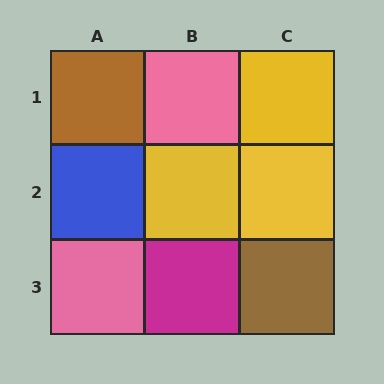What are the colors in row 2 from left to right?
Blue, yellow, yellow.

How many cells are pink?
2 cells are pink.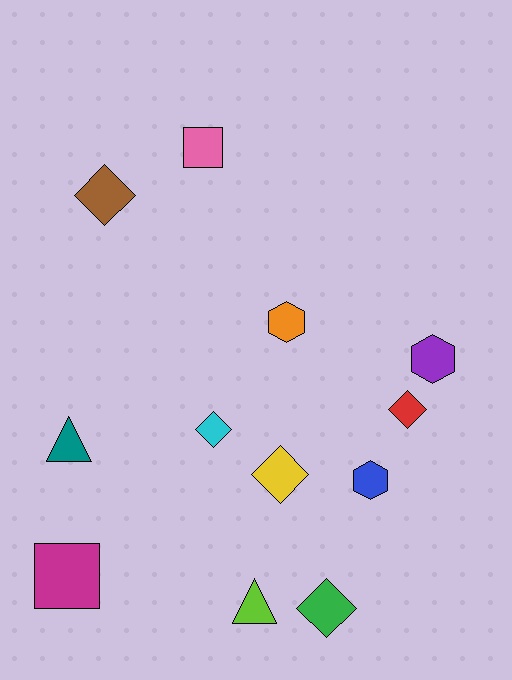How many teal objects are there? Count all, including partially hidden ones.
There is 1 teal object.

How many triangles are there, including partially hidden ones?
There are 2 triangles.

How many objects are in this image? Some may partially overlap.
There are 12 objects.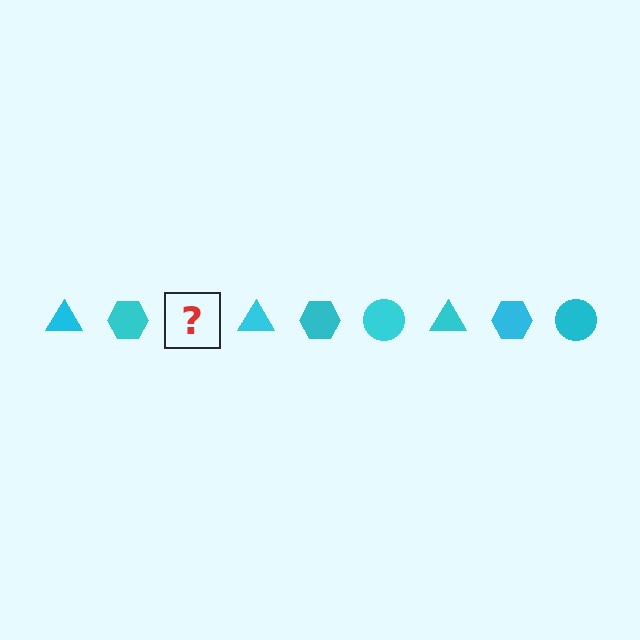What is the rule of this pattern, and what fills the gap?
The rule is that the pattern cycles through triangle, hexagon, circle shapes in cyan. The gap should be filled with a cyan circle.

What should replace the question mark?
The question mark should be replaced with a cyan circle.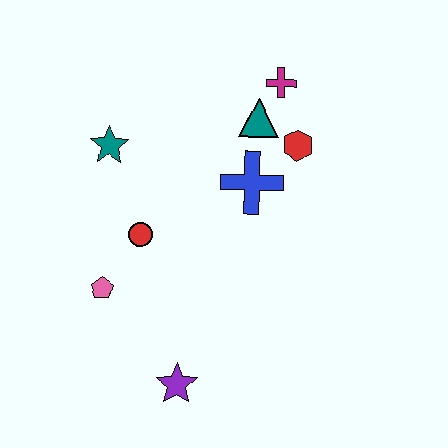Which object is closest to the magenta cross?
The teal triangle is closest to the magenta cross.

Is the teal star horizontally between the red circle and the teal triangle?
No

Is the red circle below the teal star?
Yes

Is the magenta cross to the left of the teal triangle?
No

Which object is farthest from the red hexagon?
The purple star is farthest from the red hexagon.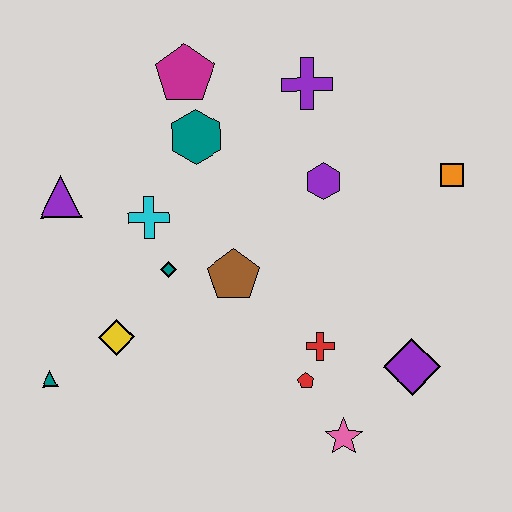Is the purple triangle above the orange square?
No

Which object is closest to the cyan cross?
The teal diamond is closest to the cyan cross.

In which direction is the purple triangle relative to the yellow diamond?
The purple triangle is above the yellow diamond.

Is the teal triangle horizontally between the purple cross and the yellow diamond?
No